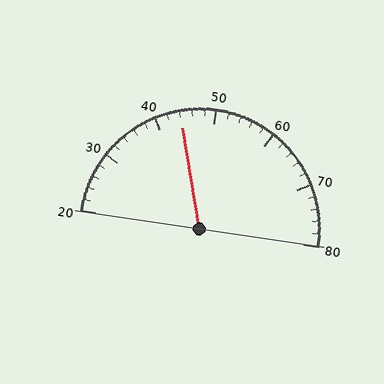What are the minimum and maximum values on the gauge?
The gauge ranges from 20 to 80.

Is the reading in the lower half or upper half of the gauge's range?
The reading is in the lower half of the range (20 to 80).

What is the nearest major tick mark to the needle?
The nearest major tick mark is 40.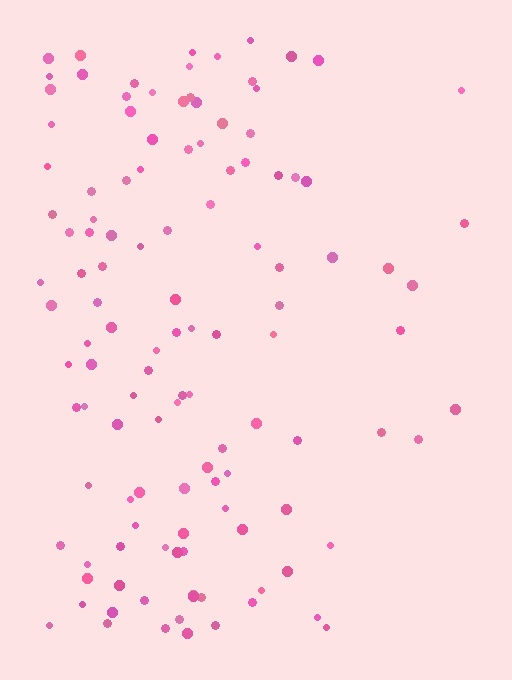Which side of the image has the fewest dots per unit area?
The right.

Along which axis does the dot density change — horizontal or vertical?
Horizontal.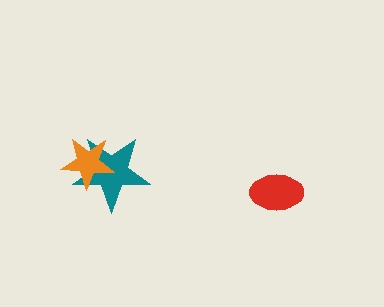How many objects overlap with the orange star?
1 object overlaps with the orange star.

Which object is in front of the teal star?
The orange star is in front of the teal star.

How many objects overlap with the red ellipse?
0 objects overlap with the red ellipse.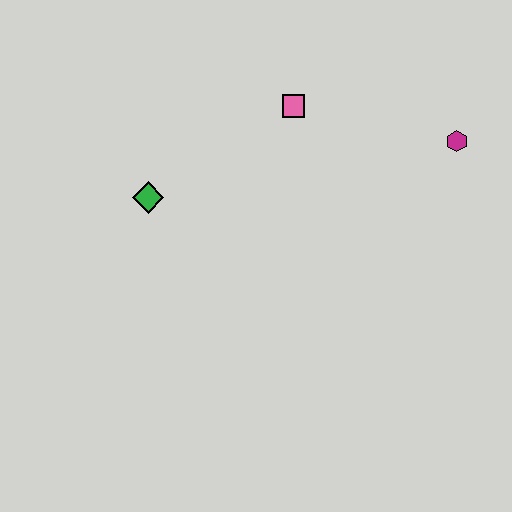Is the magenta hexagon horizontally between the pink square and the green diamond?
No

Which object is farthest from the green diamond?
The magenta hexagon is farthest from the green diamond.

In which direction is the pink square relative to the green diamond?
The pink square is to the right of the green diamond.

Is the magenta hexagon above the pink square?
No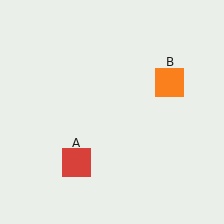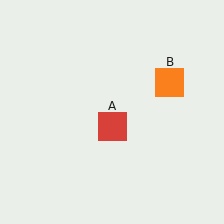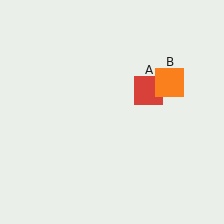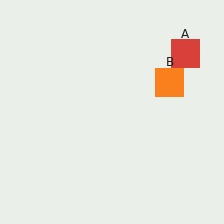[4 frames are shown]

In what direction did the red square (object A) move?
The red square (object A) moved up and to the right.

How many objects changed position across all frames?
1 object changed position: red square (object A).